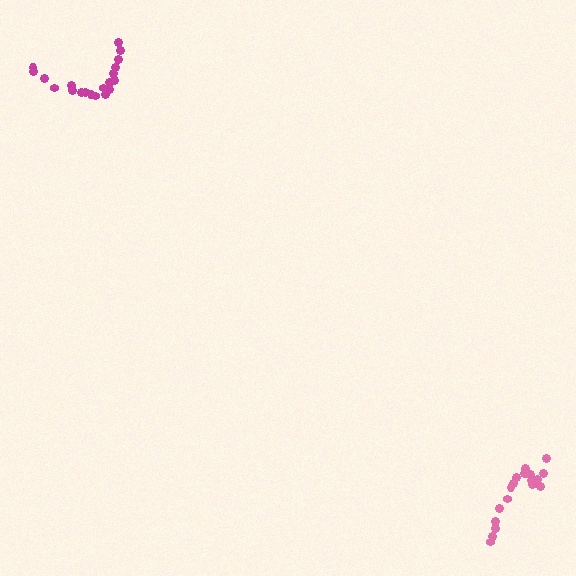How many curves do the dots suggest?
There are 2 distinct paths.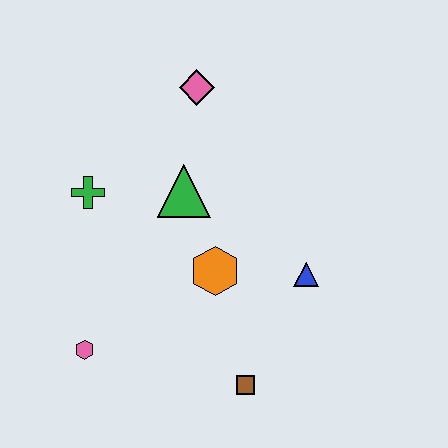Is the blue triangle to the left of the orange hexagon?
No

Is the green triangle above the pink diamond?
No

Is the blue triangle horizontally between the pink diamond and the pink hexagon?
No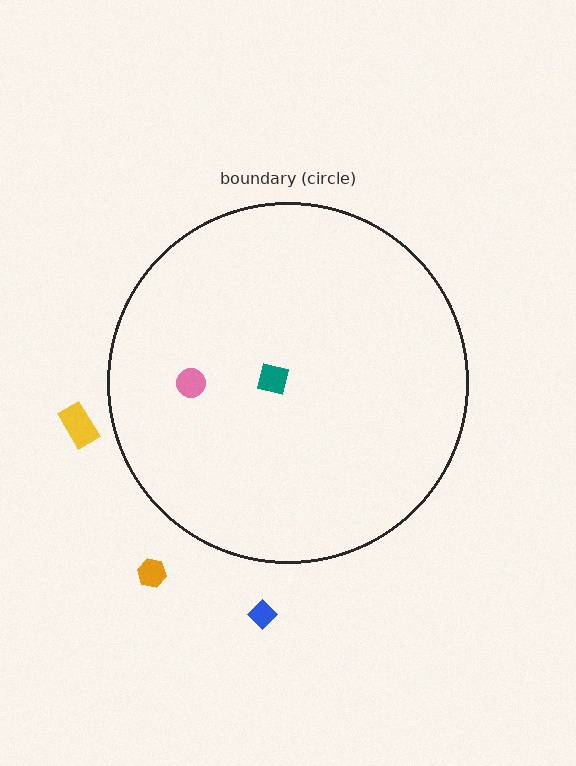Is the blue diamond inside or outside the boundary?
Outside.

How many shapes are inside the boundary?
2 inside, 3 outside.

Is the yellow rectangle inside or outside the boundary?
Outside.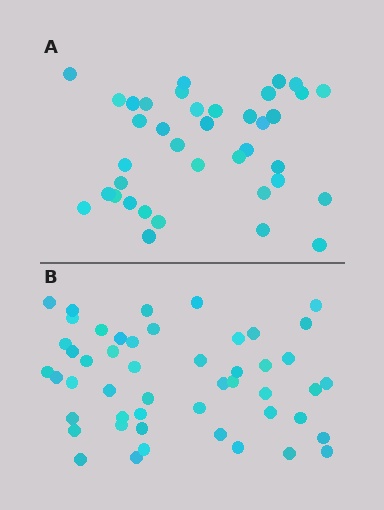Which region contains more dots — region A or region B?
Region B (the bottom region) has more dots.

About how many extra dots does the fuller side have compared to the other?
Region B has roughly 12 or so more dots than region A.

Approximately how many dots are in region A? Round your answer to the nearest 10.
About 40 dots. (The exact count is 38, which rounds to 40.)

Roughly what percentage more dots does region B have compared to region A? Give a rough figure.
About 30% more.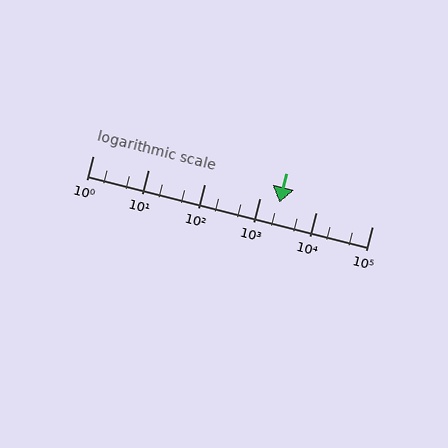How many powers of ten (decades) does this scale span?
The scale spans 5 decades, from 1 to 100000.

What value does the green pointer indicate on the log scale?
The pointer indicates approximately 2200.